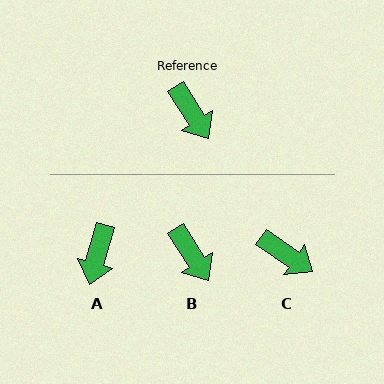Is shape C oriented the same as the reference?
No, it is off by about 23 degrees.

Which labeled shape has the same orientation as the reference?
B.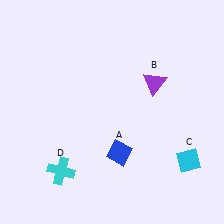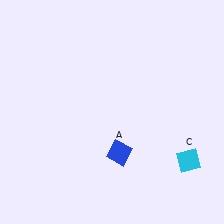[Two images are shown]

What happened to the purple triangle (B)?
The purple triangle (B) was removed in Image 2. It was in the top-right area of Image 1.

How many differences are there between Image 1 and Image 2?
There are 2 differences between the two images.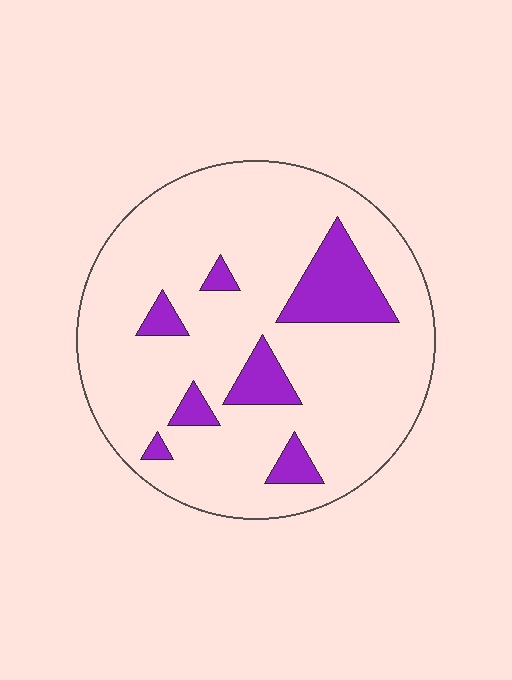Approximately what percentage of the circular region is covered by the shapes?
Approximately 15%.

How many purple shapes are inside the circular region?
7.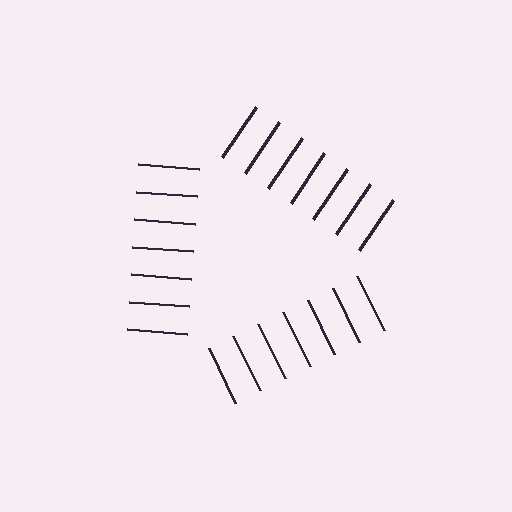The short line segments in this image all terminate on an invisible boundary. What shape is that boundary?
An illusory triangle — the line segments terminate on its edges but no continuous stroke is drawn.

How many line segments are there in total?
21 — 7 along each of the 3 edges.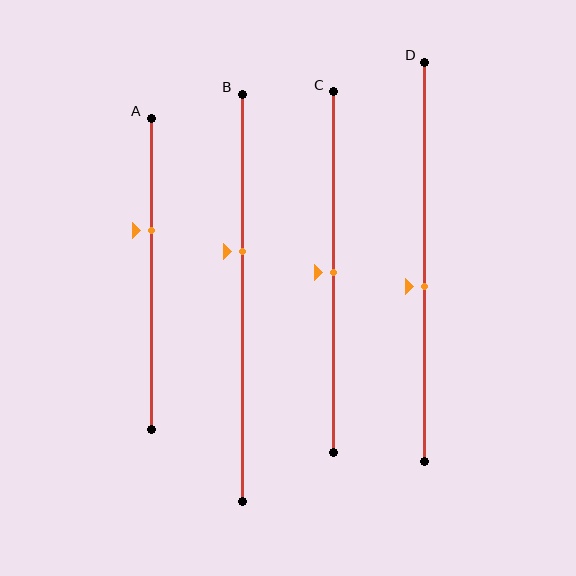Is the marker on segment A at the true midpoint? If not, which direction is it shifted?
No, the marker on segment A is shifted upward by about 14% of the segment length.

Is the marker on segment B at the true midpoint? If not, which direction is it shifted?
No, the marker on segment B is shifted upward by about 11% of the segment length.